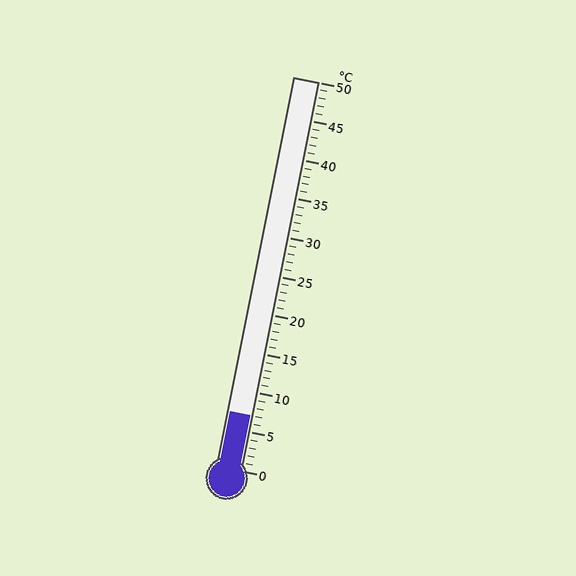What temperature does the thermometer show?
The thermometer shows approximately 7°C.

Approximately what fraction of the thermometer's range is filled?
The thermometer is filled to approximately 15% of its range.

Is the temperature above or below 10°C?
The temperature is below 10°C.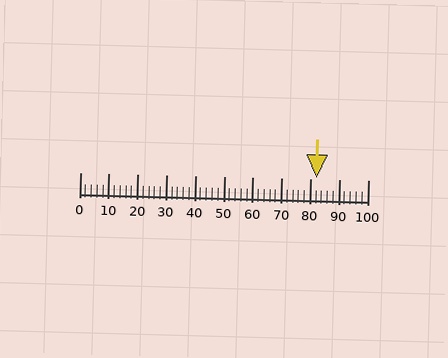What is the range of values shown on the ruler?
The ruler shows values from 0 to 100.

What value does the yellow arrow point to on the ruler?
The yellow arrow points to approximately 82.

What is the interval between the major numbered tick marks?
The major tick marks are spaced 10 units apart.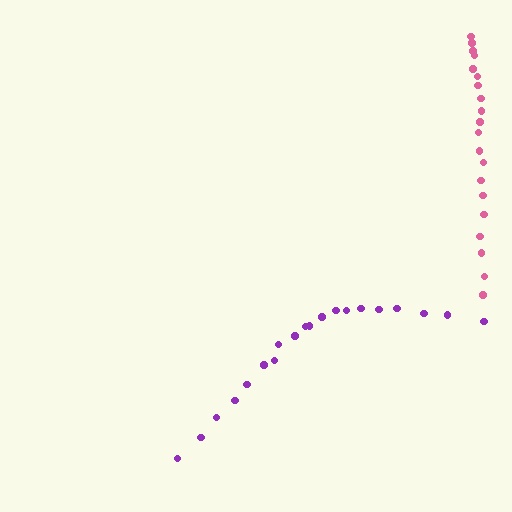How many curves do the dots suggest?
There are 2 distinct paths.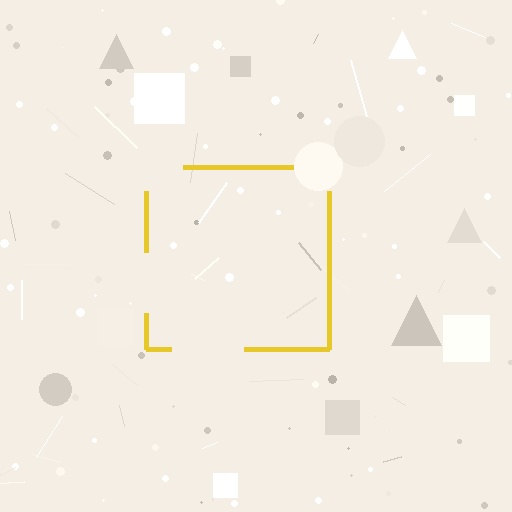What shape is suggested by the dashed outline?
The dashed outline suggests a square.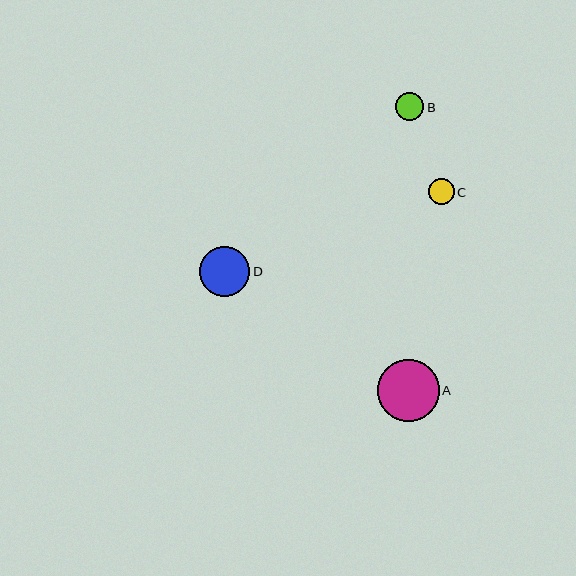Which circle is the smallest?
Circle C is the smallest with a size of approximately 26 pixels.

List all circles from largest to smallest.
From largest to smallest: A, D, B, C.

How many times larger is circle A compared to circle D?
Circle A is approximately 1.2 times the size of circle D.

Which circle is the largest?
Circle A is the largest with a size of approximately 62 pixels.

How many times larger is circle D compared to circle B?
Circle D is approximately 1.8 times the size of circle B.